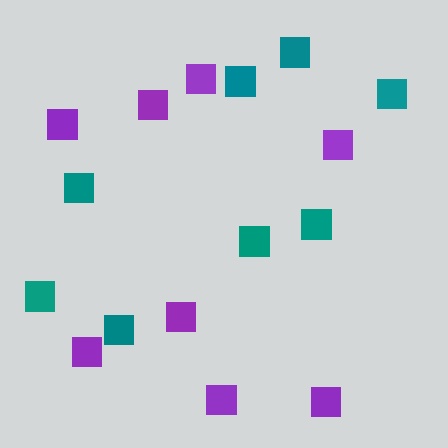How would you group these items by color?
There are 2 groups: one group of teal squares (8) and one group of purple squares (8).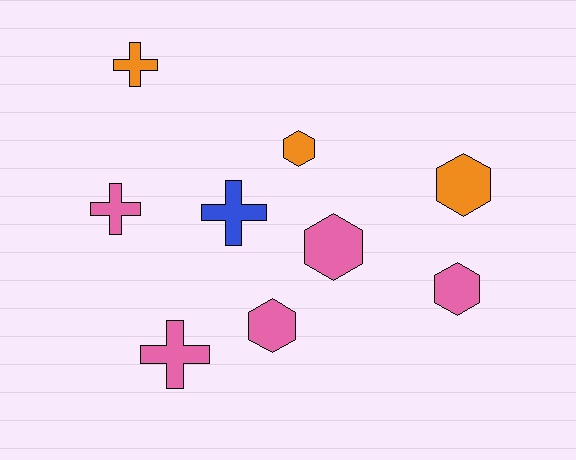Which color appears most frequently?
Pink, with 5 objects.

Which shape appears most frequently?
Hexagon, with 5 objects.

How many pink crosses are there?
There are 2 pink crosses.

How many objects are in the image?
There are 9 objects.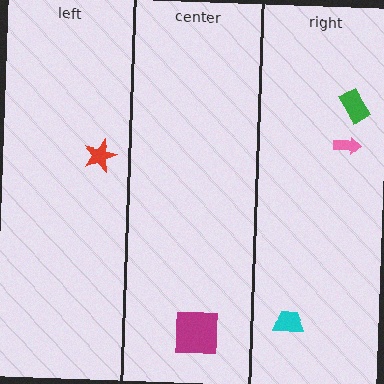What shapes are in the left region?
The red star.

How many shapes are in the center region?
1.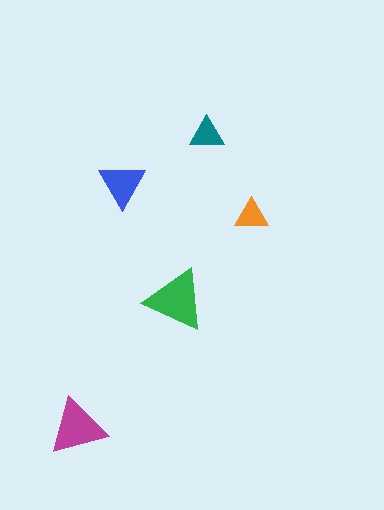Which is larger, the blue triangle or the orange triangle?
The blue one.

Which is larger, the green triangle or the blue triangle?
The green one.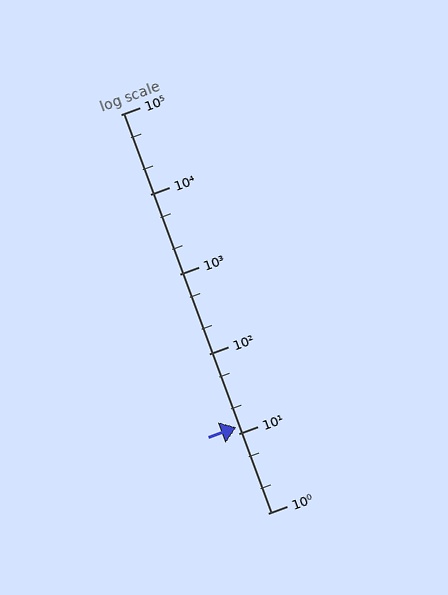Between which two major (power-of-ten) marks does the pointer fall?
The pointer is between 10 and 100.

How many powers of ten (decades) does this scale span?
The scale spans 5 decades, from 1 to 100000.